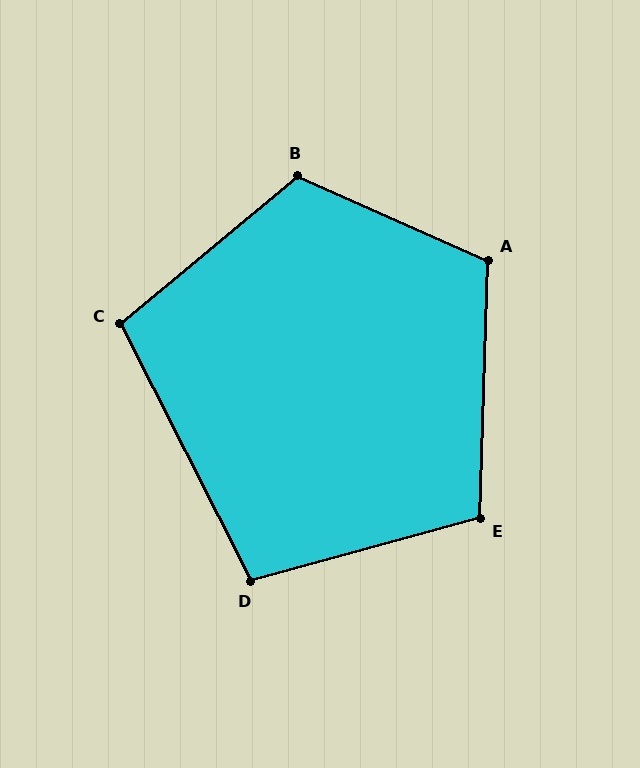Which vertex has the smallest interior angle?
D, at approximately 101 degrees.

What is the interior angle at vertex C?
Approximately 103 degrees (obtuse).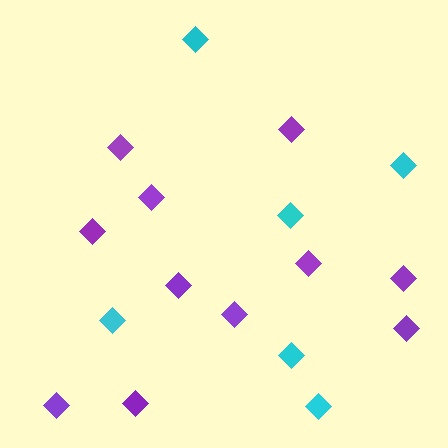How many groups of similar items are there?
There are 2 groups: one group of cyan diamonds (6) and one group of purple diamonds (11).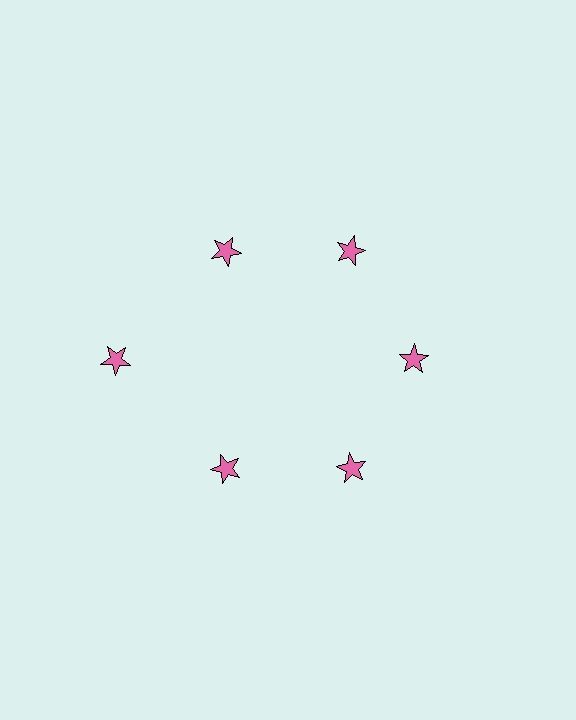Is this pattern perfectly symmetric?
No. The 6 pink stars are arranged in a ring, but one element near the 9 o'clock position is pushed outward from the center, breaking the 6-fold rotational symmetry.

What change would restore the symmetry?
The symmetry would be restored by moving it inward, back onto the ring so that all 6 stars sit at equal angles and equal distance from the center.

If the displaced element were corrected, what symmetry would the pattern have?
It would have 6-fold rotational symmetry — the pattern would map onto itself every 60 degrees.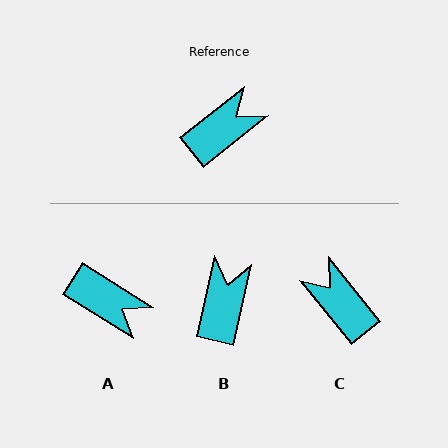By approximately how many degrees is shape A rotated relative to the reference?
Approximately 71 degrees clockwise.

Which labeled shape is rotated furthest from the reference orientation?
C, about 90 degrees away.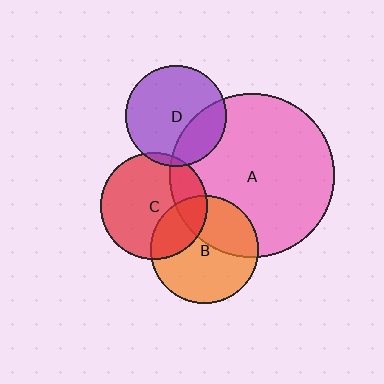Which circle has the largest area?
Circle A (pink).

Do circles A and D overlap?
Yes.